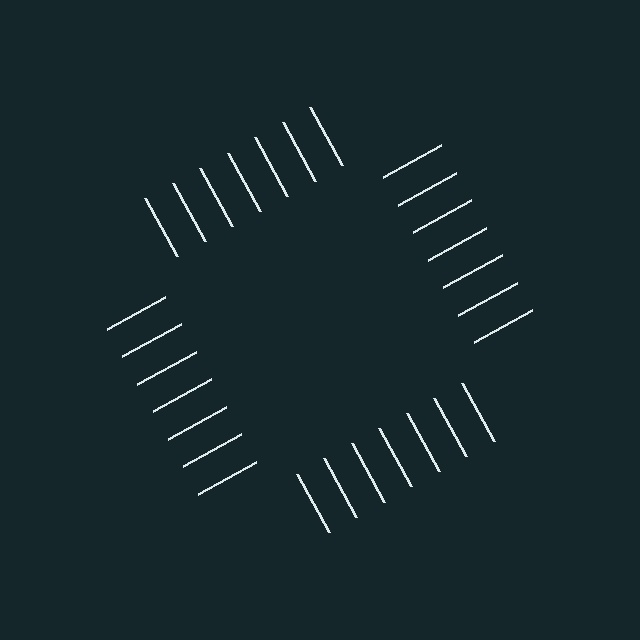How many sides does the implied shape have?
4 sides — the line-ends trace a square.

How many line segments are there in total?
28 — 7 along each of the 4 edges.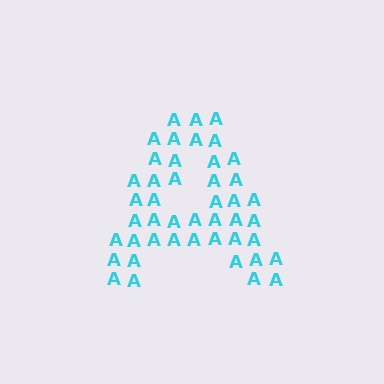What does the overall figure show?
The overall figure shows the letter A.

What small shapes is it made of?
It is made of small letter A's.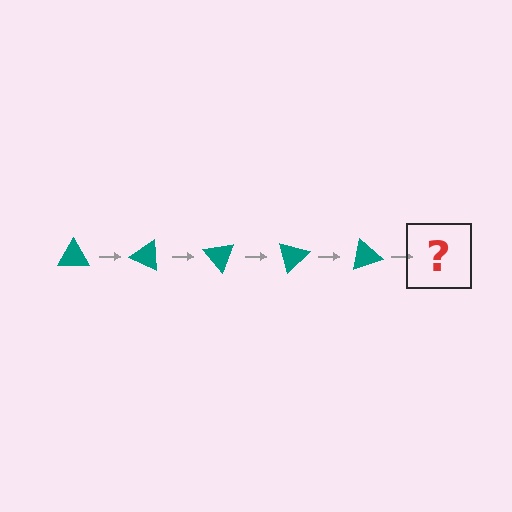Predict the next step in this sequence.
The next step is a teal triangle rotated 125 degrees.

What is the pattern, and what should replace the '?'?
The pattern is that the triangle rotates 25 degrees each step. The '?' should be a teal triangle rotated 125 degrees.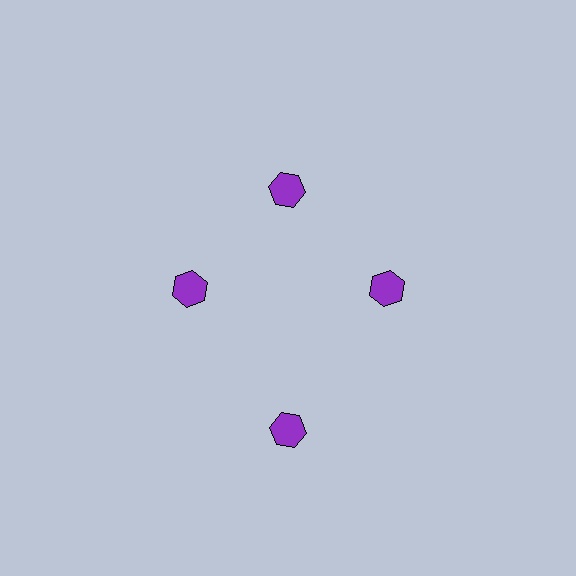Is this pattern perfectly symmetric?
No. The 4 purple hexagons are arranged in a ring, but one element near the 6 o'clock position is pushed outward from the center, breaking the 4-fold rotational symmetry.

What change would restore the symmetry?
The symmetry would be restored by moving it inward, back onto the ring so that all 4 hexagons sit at equal angles and equal distance from the center.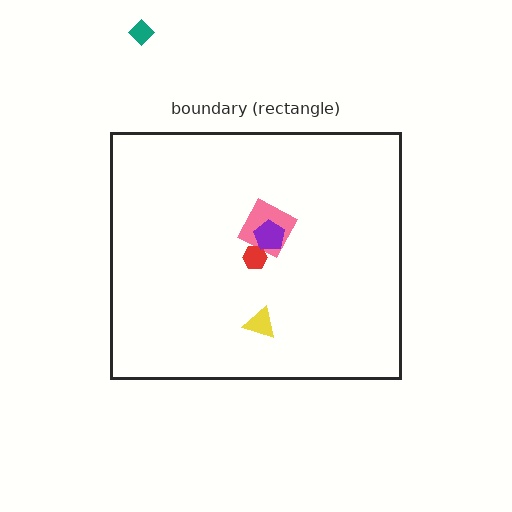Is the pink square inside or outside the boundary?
Inside.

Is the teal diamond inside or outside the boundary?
Outside.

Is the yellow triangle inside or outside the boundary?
Inside.